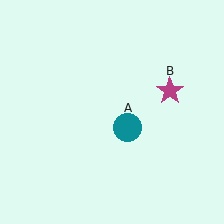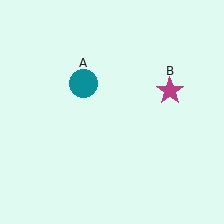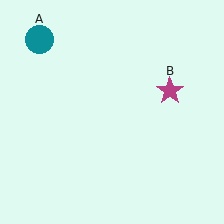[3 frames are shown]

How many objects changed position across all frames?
1 object changed position: teal circle (object A).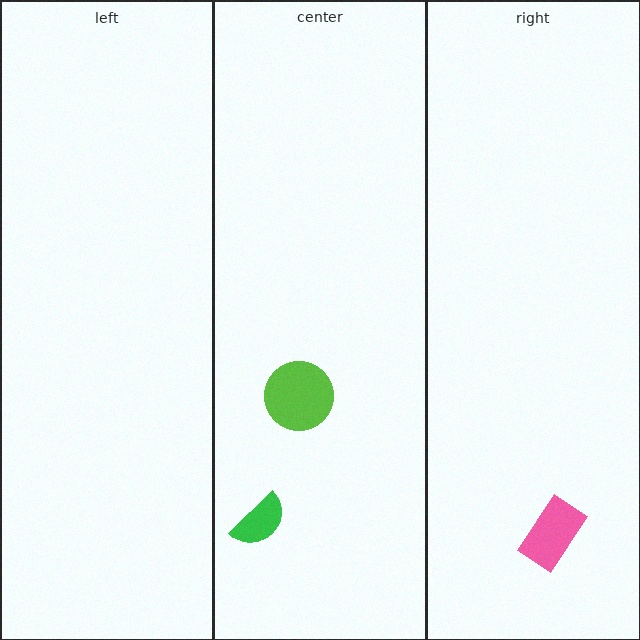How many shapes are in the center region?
2.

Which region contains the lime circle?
The center region.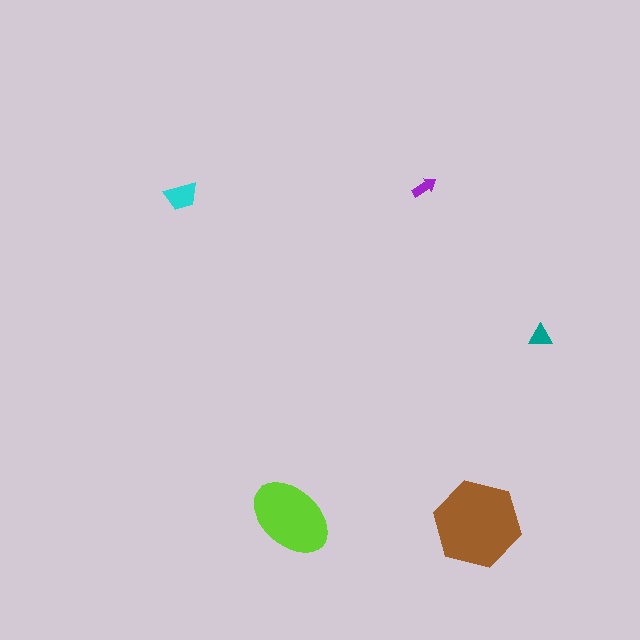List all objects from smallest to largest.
The purple arrow, the teal triangle, the cyan trapezoid, the lime ellipse, the brown hexagon.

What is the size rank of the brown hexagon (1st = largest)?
1st.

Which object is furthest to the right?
The teal triangle is rightmost.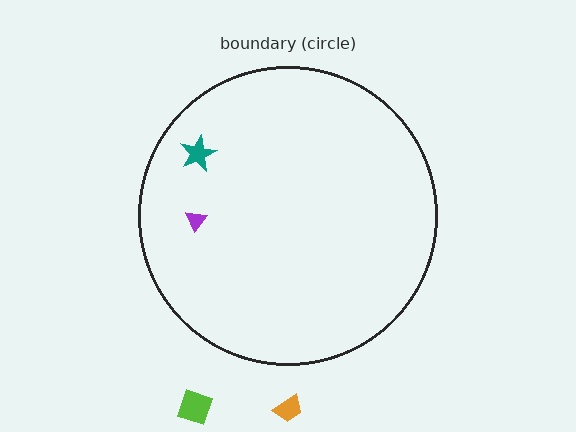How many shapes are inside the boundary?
2 inside, 2 outside.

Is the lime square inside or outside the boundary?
Outside.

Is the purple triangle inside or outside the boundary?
Inside.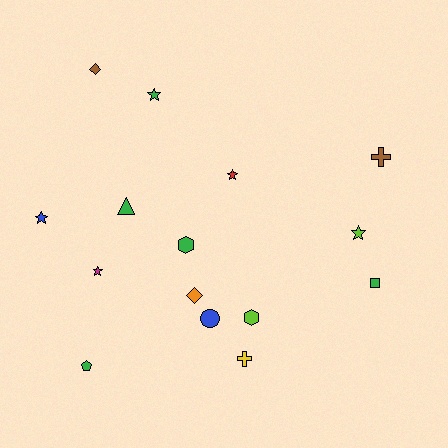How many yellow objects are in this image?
There is 1 yellow object.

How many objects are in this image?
There are 15 objects.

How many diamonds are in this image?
There are 2 diamonds.